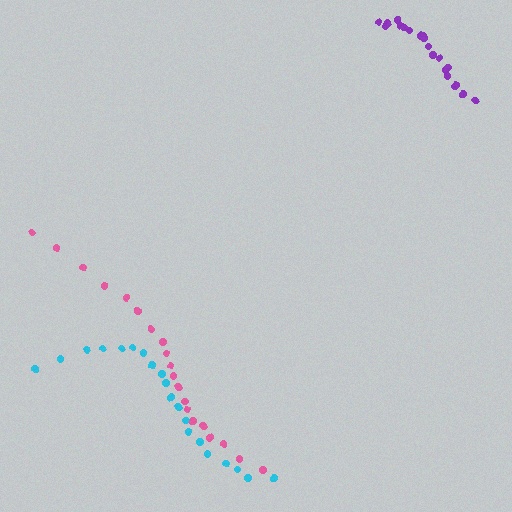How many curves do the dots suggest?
There are 3 distinct paths.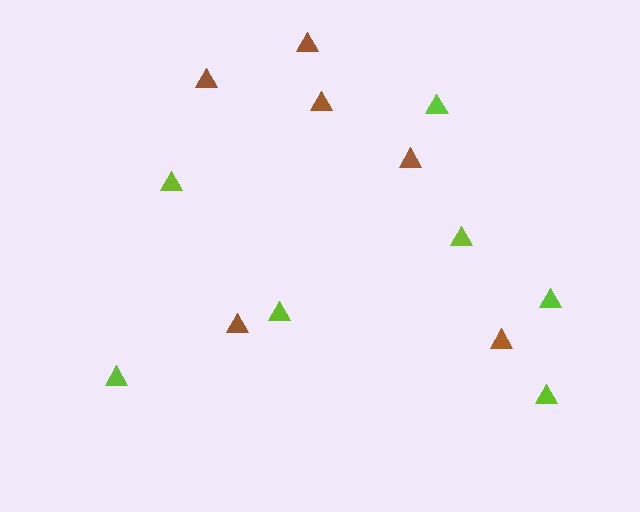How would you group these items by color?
There are 2 groups: one group of brown triangles (6) and one group of lime triangles (7).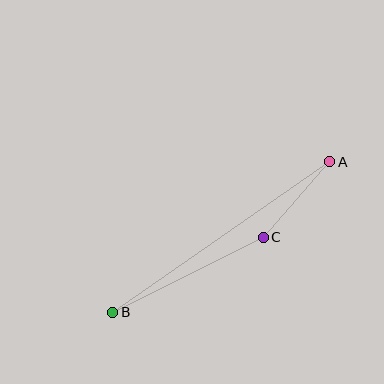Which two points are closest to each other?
Points A and C are closest to each other.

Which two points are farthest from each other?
Points A and B are farthest from each other.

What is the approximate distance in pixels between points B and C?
The distance between B and C is approximately 168 pixels.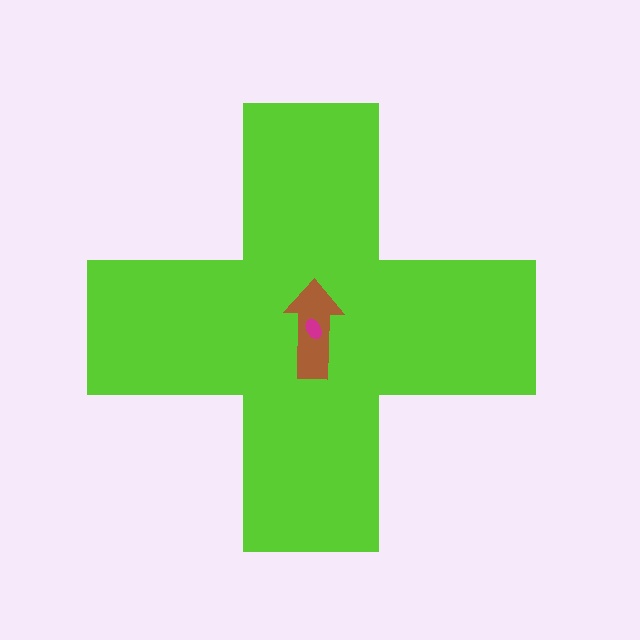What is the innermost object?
The magenta ellipse.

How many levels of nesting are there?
3.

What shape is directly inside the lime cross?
The brown arrow.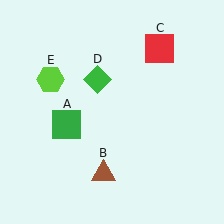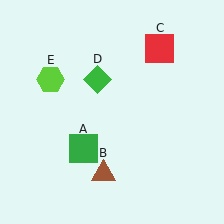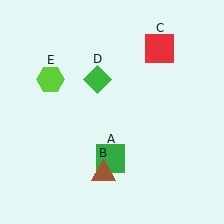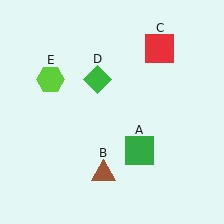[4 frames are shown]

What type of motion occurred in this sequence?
The green square (object A) rotated counterclockwise around the center of the scene.